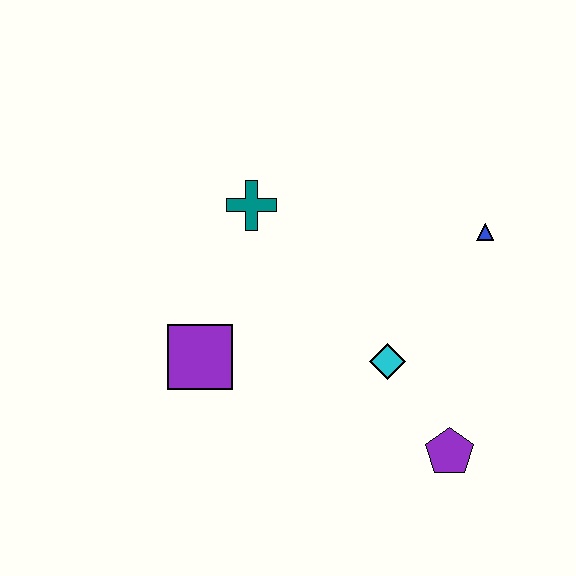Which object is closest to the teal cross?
The purple square is closest to the teal cross.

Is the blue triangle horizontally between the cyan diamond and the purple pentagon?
No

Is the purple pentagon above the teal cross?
No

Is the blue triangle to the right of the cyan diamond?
Yes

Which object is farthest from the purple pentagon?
The teal cross is farthest from the purple pentagon.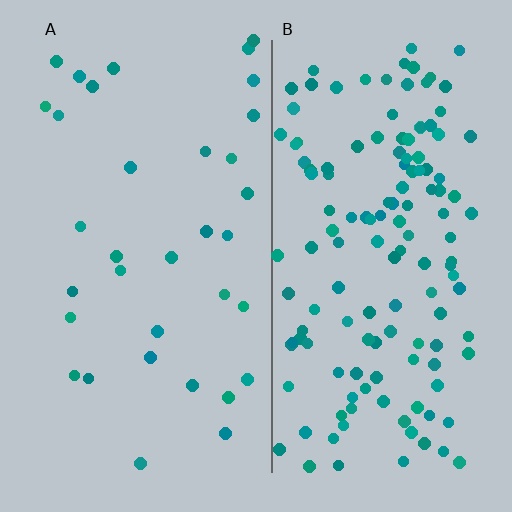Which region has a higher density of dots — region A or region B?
B (the right).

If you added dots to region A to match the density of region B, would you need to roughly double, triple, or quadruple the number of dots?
Approximately quadruple.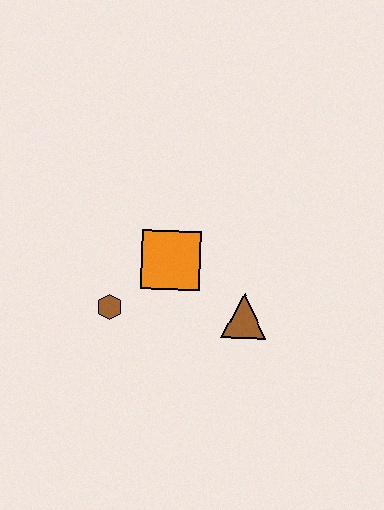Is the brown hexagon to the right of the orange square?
No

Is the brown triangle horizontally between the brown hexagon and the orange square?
No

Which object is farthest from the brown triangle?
The brown hexagon is farthest from the brown triangle.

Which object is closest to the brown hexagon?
The orange square is closest to the brown hexagon.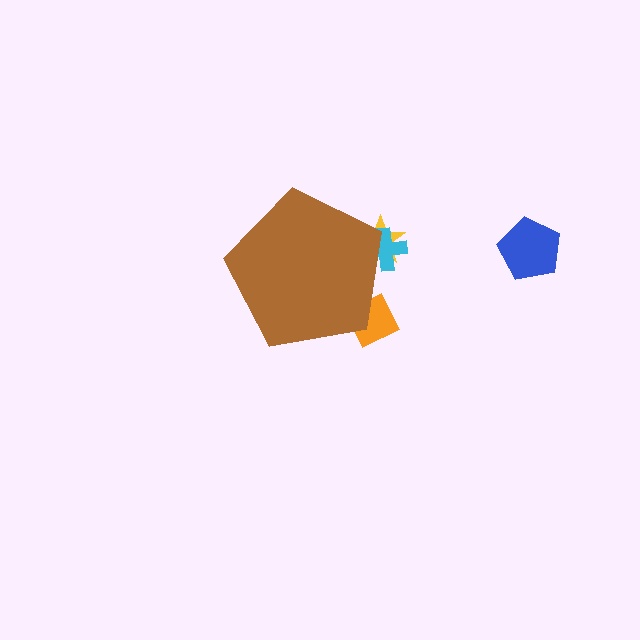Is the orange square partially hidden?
Yes, the orange square is partially hidden behind the brown pentagon.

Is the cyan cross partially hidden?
Yes, the cyan cross is partially hidden behind the brown pentagon.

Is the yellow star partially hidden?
Yes, the yellow star is partially hidden behind the brown pentagon.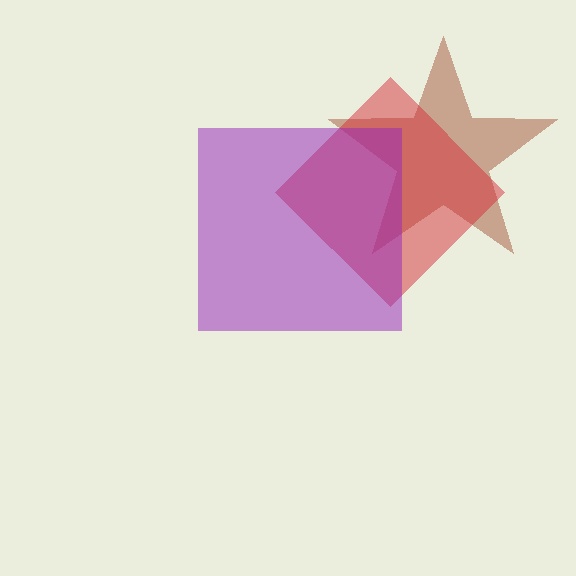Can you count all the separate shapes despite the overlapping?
Yes, there are 3 separate shapes.